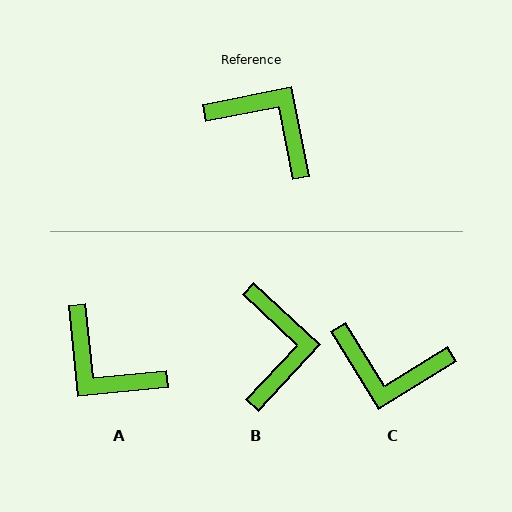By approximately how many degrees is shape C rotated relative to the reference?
Approximately 159 degrees clockwise.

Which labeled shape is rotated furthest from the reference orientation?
A, about 174 degrees away.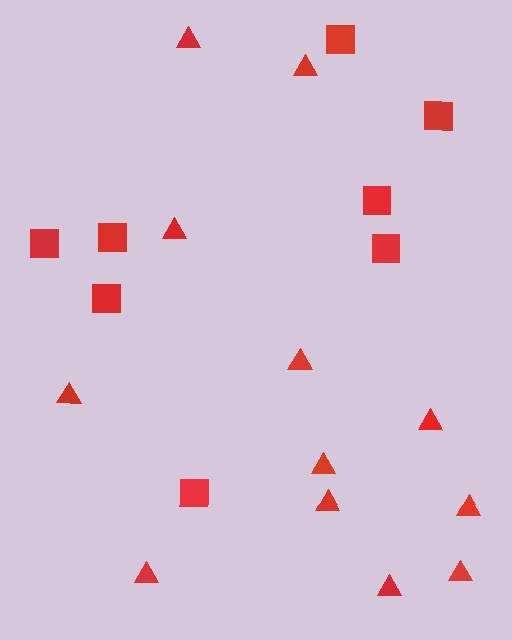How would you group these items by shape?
There are 2 groups: one group of triangles (12) and one group of squares (8).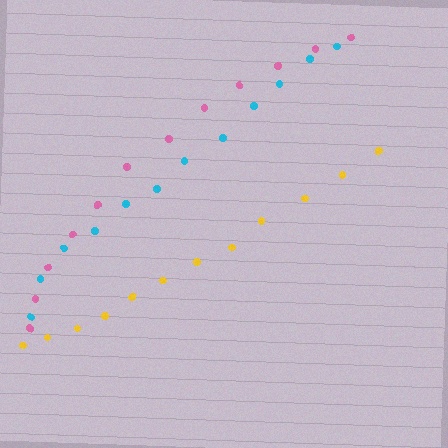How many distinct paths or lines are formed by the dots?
There are 3 distinct paths.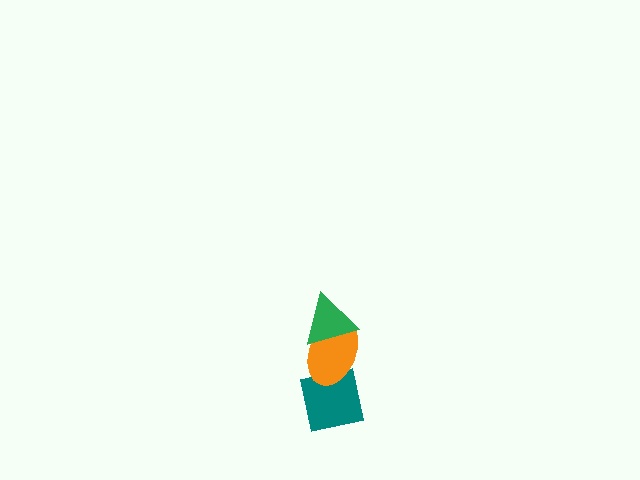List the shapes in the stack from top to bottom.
From top to bottom: the green triangle, the orange ellipse, the teal square.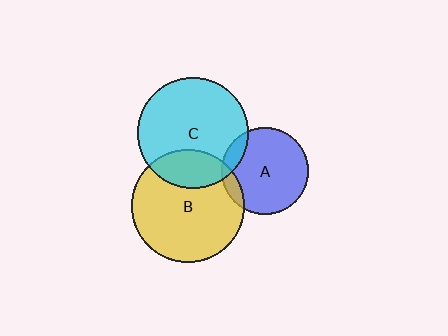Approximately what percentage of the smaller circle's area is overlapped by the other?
Approximately 25%.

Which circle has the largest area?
Circle B (yellow).